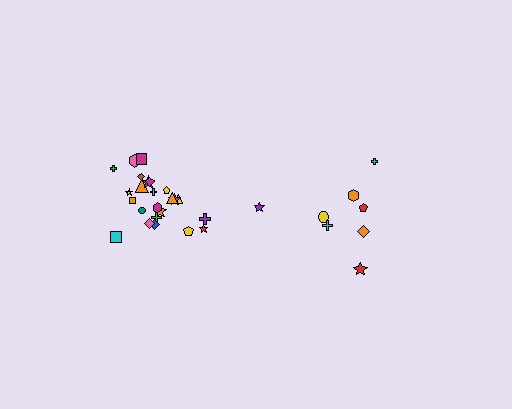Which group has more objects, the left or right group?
The left group.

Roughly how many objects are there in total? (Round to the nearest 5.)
Roughly 30 objects in total.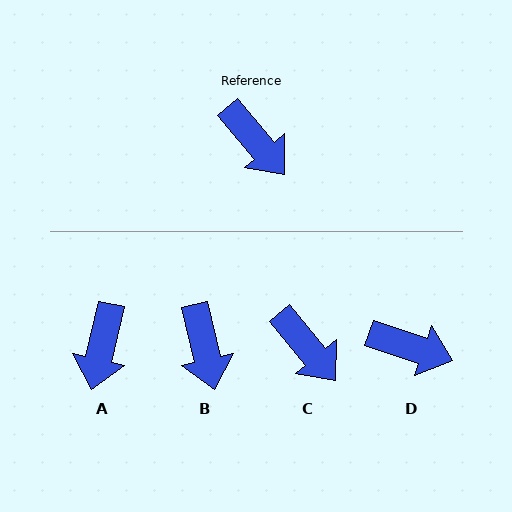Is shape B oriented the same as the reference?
No, it is off by about 27 degrees.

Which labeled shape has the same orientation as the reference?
C.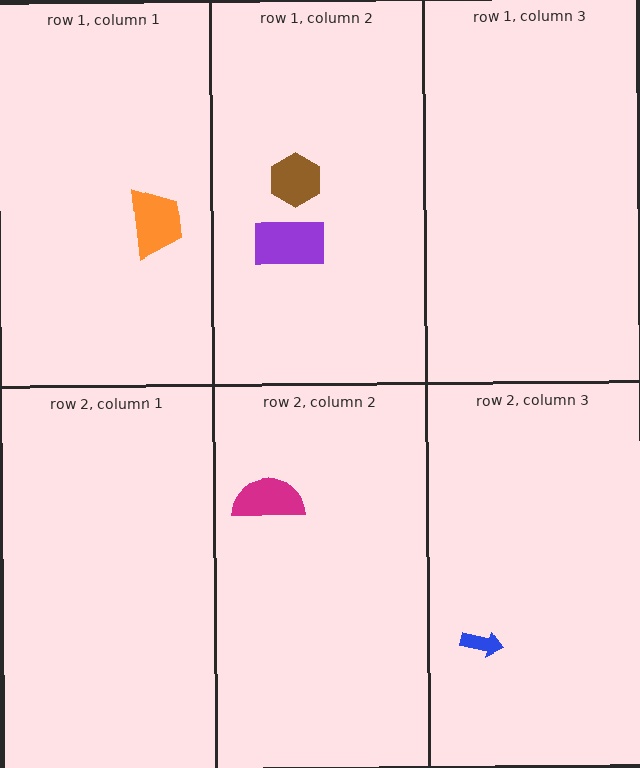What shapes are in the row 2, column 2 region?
The magenta semicircle.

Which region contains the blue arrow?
The row 2, column 3 region.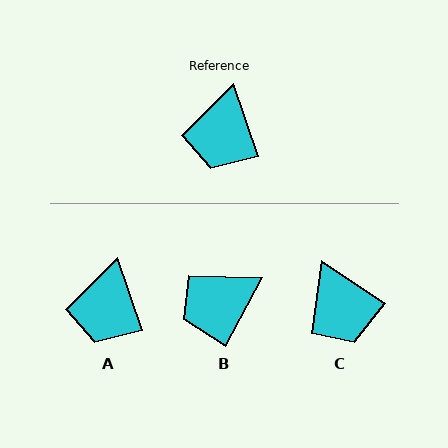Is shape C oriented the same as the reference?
No, it is off by about 37 degrees.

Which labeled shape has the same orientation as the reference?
A.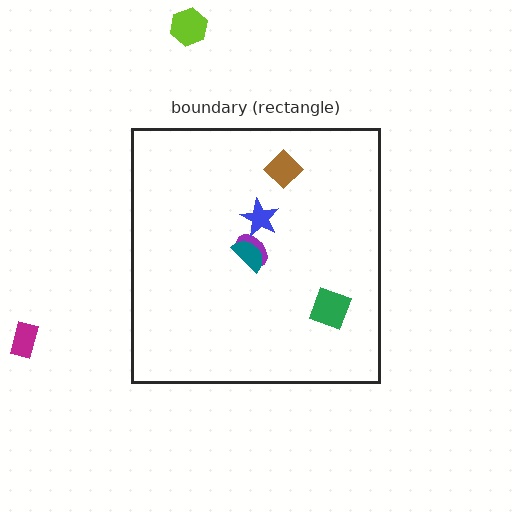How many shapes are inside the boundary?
5 inside, 2 outside.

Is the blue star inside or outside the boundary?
Inside.